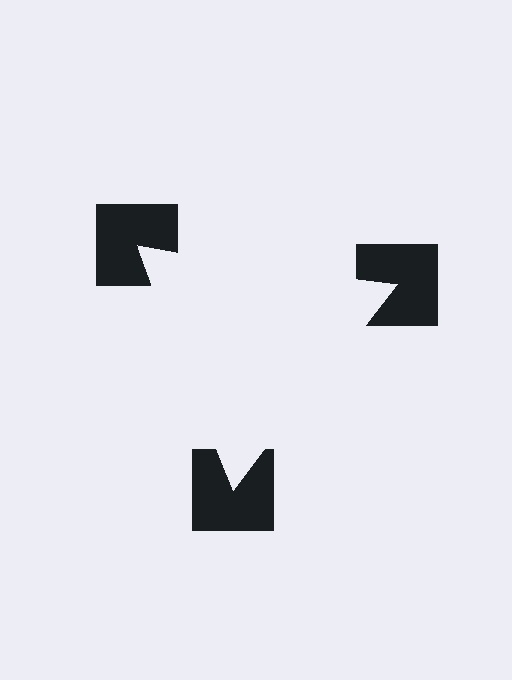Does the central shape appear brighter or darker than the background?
It typically appears slightly brighter than the background, even though no actual brightness change is drawn.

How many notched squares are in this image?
There are 3 — one at each vertex of the illusory triangle.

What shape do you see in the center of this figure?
An illusory triangle — its edges are inferred from the aligned wedge cuts in the notched squares, not physically drawn.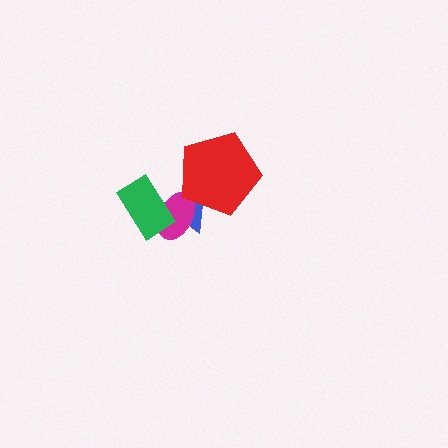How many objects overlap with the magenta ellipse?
3 objects overlap with the magenta ellipse.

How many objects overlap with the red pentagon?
2 objects overlap with the red pentagon.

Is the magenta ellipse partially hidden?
Yes, it is partially covered by another shape.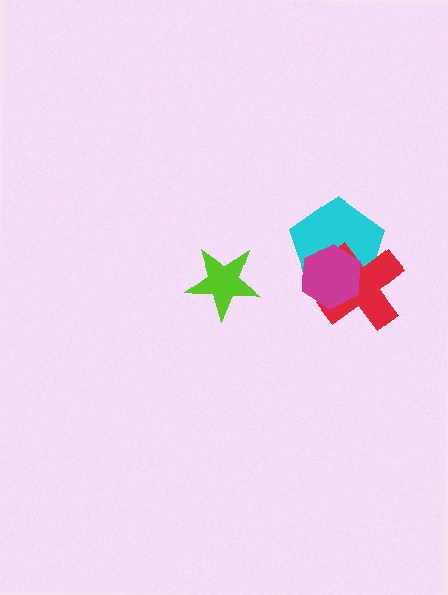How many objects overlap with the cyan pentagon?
2 objects overlap with the cyan pentagon.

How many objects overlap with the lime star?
0 objects overlap with the lime star.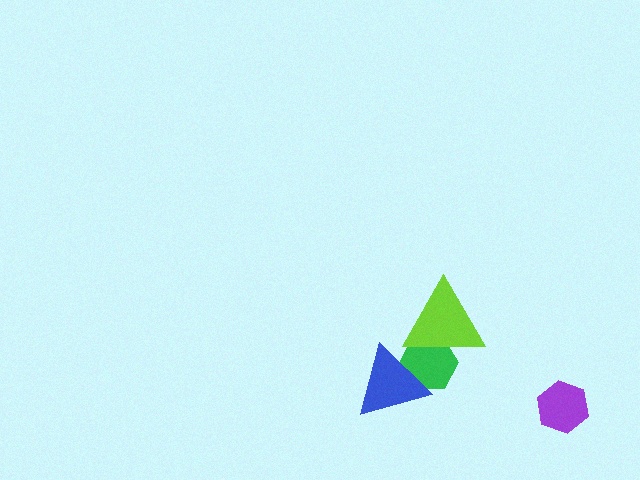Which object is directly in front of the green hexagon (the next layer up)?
The blue triangle is directly in front of the green hexagon.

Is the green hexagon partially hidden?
Yes, it is partially covered by another shape.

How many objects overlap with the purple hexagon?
0 objects overlap with the purple hexagon.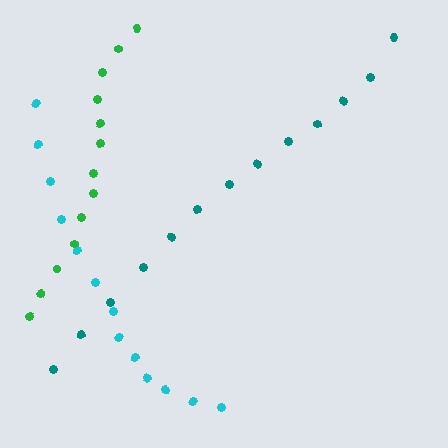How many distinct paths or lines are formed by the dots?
There are 3 distinct paths.